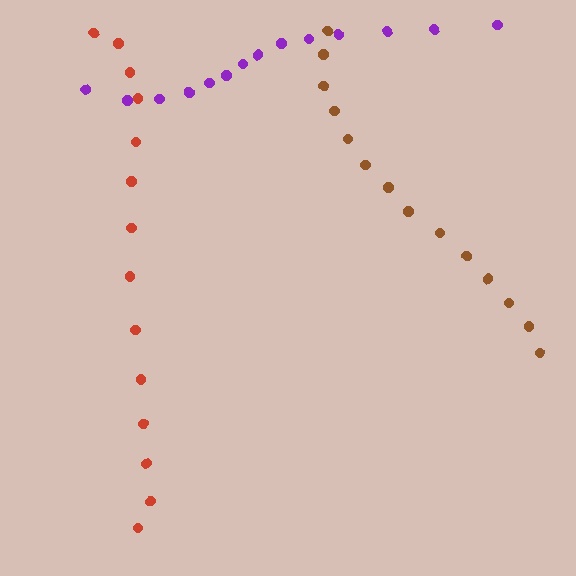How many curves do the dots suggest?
There are 3 distinct paths.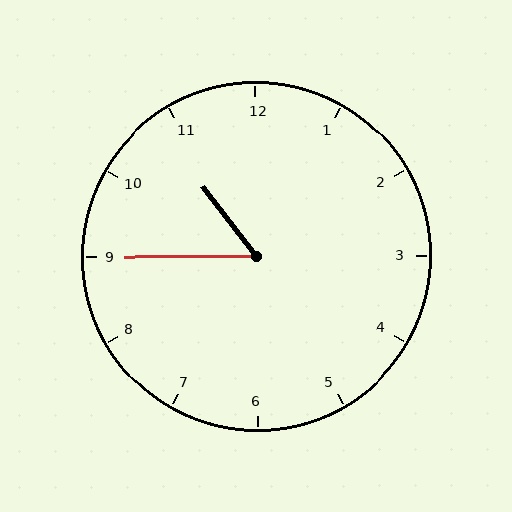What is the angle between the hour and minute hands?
Approximately 52 degrees.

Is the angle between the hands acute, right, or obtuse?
It is acute.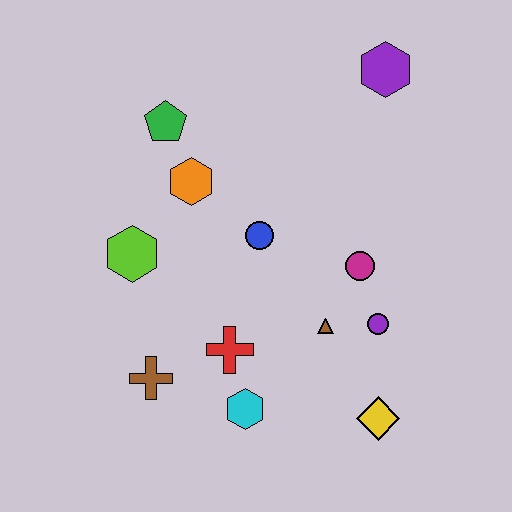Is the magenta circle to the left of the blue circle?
No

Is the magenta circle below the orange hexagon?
Yes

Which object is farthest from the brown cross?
The purple hexagon is farthest from the brown cross.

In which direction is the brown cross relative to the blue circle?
The brown cross is below the blue circle.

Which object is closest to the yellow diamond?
The purple circle is closest to the yellow diamond.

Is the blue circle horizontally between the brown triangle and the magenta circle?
No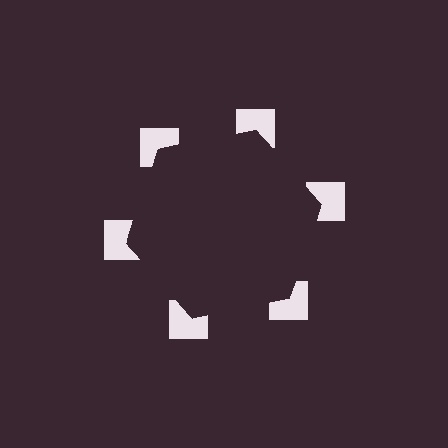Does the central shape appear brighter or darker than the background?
It typically appears slightly darker than the background, even though no actual brightness change is drawn.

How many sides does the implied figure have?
6 sides.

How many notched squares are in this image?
There are 6 — one at each vertex of the illusory hexagon.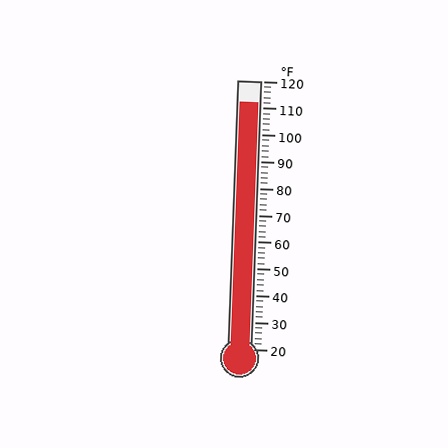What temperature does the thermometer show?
The thermometer shows approximately 112°F.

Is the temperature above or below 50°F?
The temperature is above 50°F.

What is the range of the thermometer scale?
The thermometer scale ranges from 20°F to 120°F.